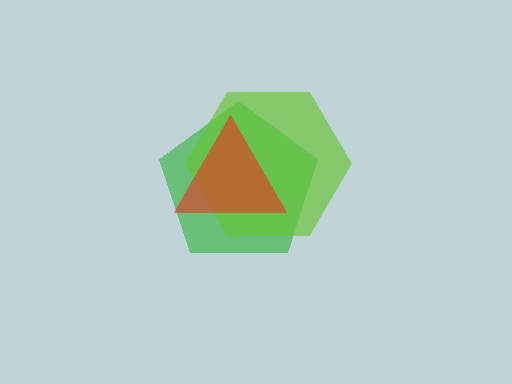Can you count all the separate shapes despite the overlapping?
Yes, there are 3 separate shapes.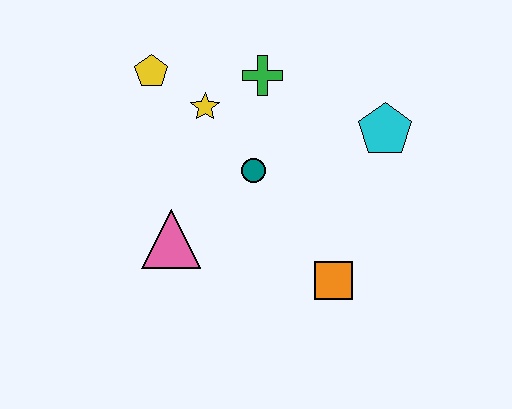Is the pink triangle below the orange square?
No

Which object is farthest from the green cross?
The orange square is farthest from the green cross.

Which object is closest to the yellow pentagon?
The yellow star is closest to the yellow pentagon.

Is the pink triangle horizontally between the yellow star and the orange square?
No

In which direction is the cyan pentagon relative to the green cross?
The cyan pentagon is to the right of the green cross.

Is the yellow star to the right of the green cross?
No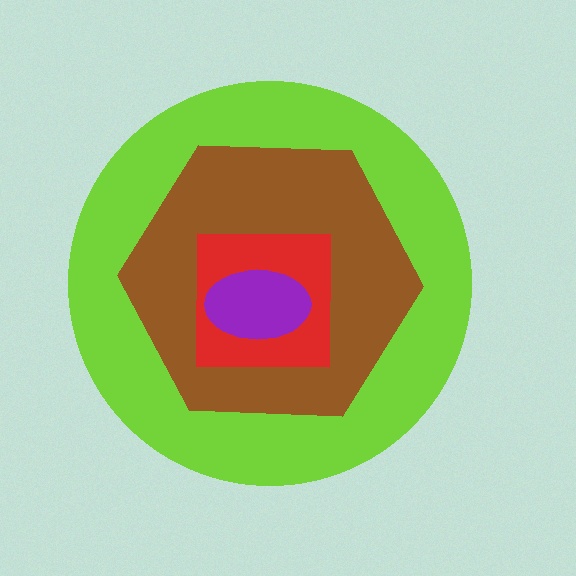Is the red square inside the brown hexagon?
Yes.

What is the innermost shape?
The purple ellipse.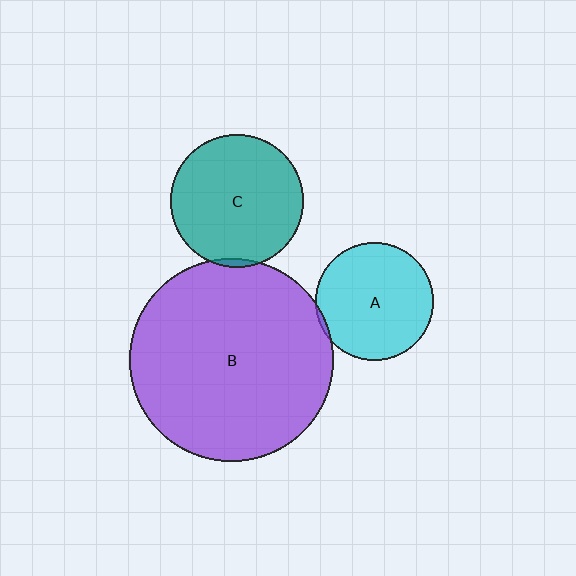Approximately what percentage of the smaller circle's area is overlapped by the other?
Approximately 5%.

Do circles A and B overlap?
Yes.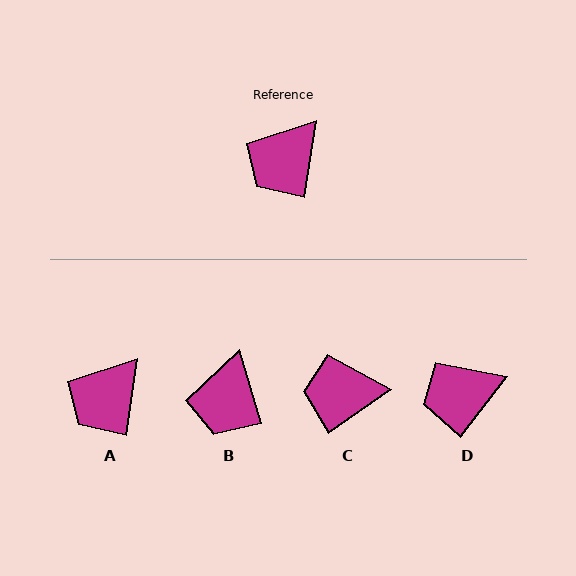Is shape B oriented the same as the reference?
No, it is off by about 25 degrees.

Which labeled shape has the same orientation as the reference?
A.